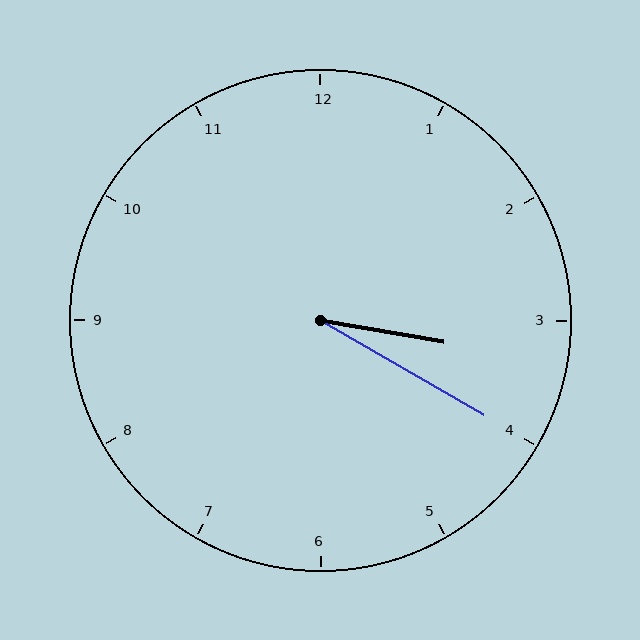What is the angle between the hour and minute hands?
Approximately 20 degrees.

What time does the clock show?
3:20.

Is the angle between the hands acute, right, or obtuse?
It is acute.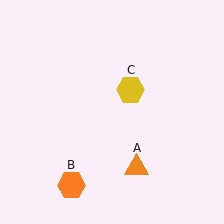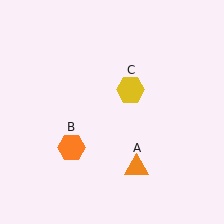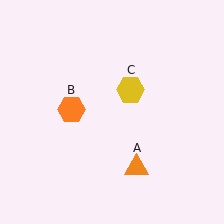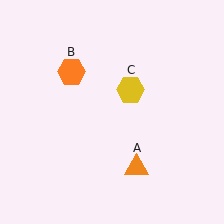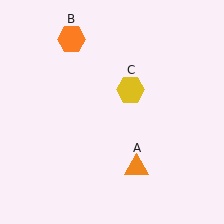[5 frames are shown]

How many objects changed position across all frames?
1 object changed position: orange hexagon (object B).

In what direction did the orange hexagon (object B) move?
The orange hexagon (object B) moved up.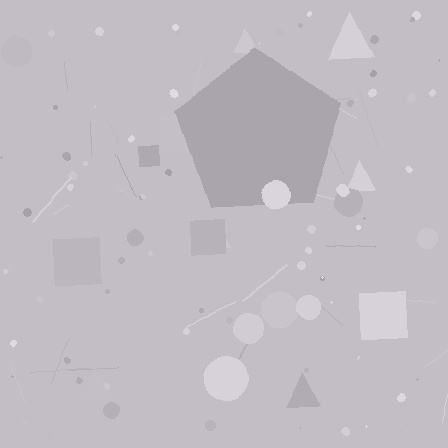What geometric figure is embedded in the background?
A pentagon is embedded in the background.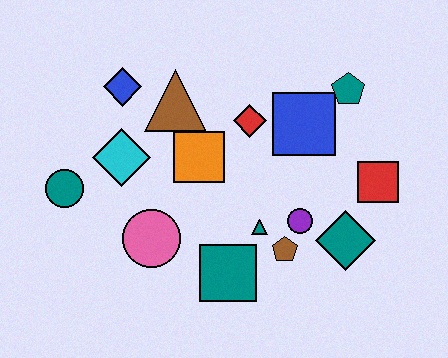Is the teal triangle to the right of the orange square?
Yes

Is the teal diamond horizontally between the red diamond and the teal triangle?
No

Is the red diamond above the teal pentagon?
No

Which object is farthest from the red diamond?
The teal circle is farthest from the red diamond.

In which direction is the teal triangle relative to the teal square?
The teal triangle is above the teal square.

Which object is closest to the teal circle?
The cyan diamond is closest to the teal circle.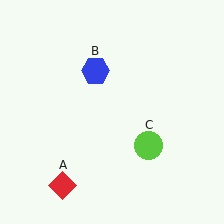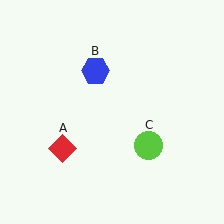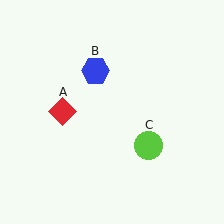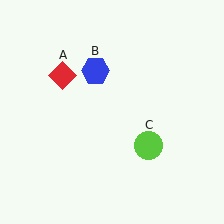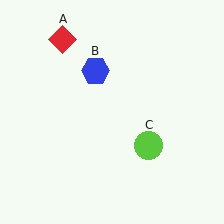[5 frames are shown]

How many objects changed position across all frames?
1 object changed position: red diamond (object A).